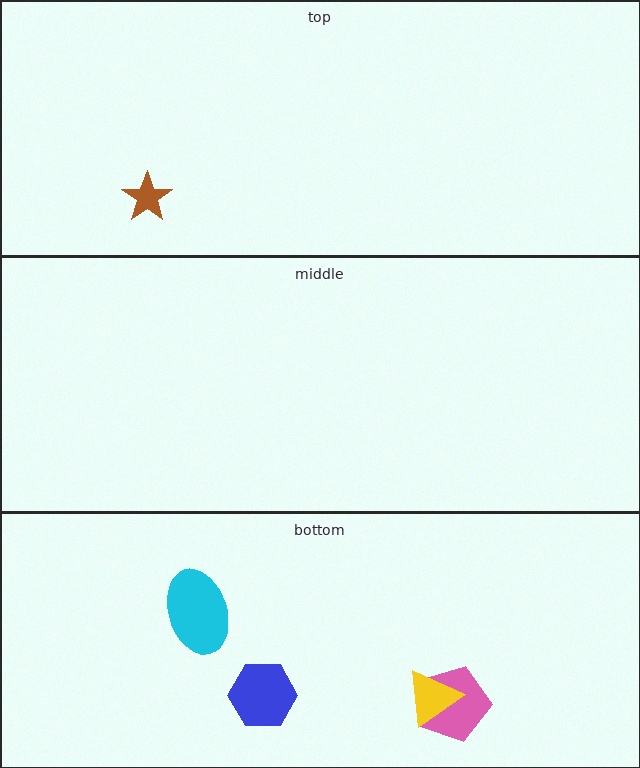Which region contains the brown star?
The top region.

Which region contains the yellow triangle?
The bottom region.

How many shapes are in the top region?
1.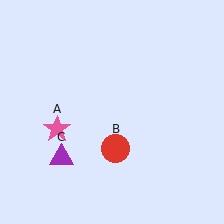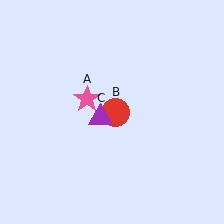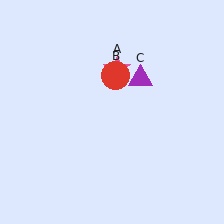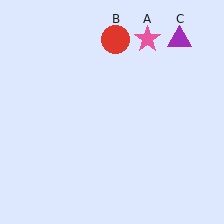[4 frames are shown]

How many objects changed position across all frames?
3 objects changed position: pink star (object A), red circle (object B), purple triangle (object C).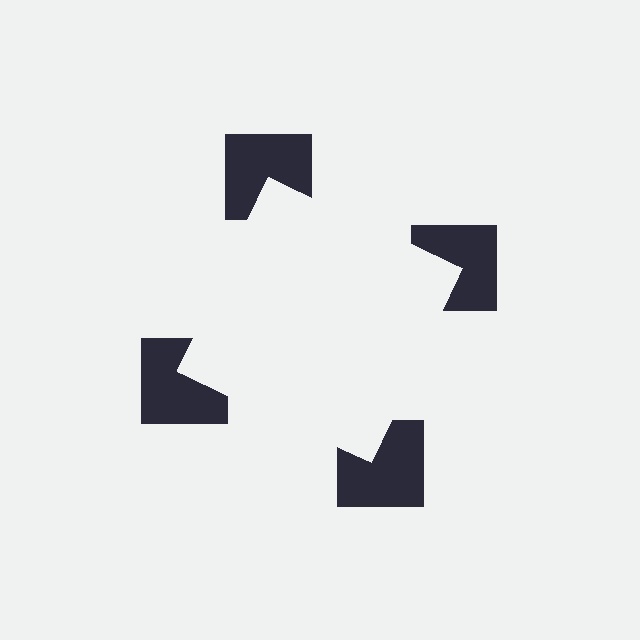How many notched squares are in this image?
There are 4 — one at each vertex of the illusory square.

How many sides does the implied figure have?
4 sides.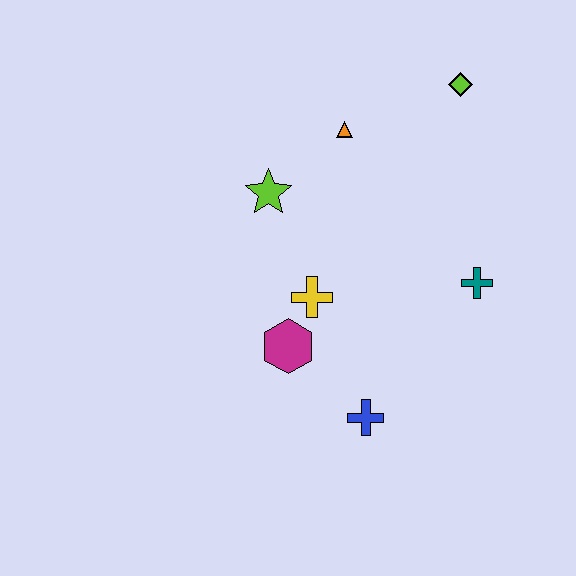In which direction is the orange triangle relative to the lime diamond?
The orange triangle is to the left of the lime diamond.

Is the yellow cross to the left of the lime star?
No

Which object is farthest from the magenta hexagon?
The lime diamond is farthest from the magenta hexagon.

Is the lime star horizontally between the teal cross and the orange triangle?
No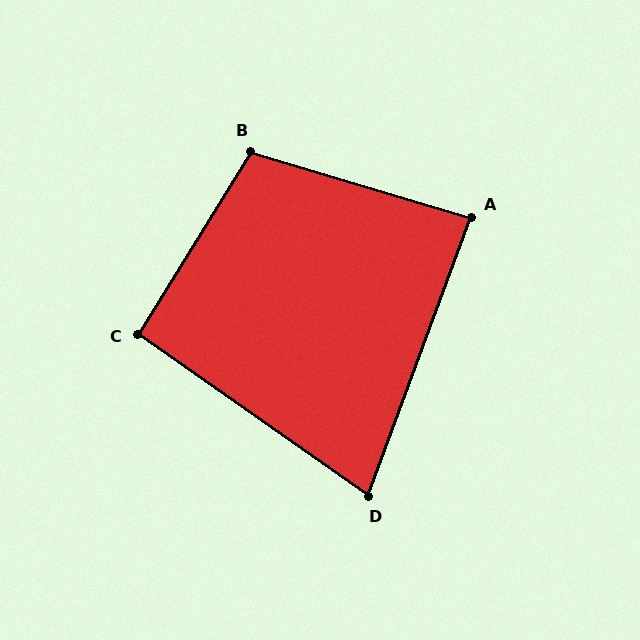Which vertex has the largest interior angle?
B, at approximately 105 degrees.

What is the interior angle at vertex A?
Approximately 87 degrees (approximately right).